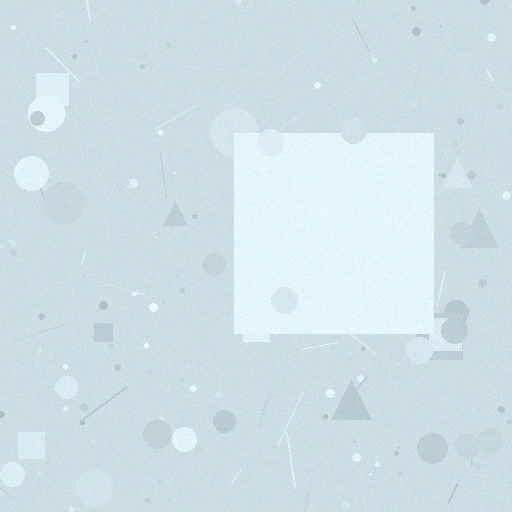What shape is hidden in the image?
A square is hidden in the image.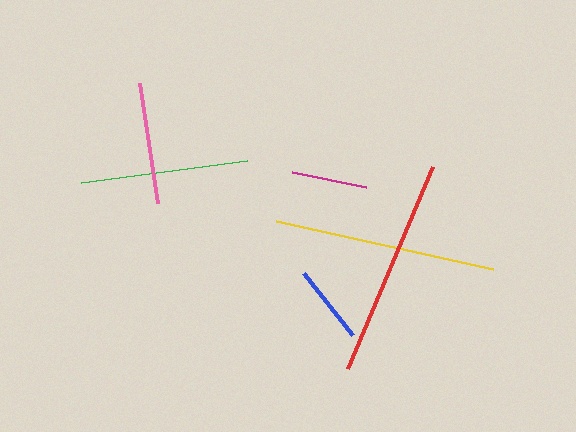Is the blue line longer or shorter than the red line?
The red line is longer than the blue line.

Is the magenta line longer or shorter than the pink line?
The pink line is longer than the magenta line.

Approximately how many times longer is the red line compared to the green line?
The red line is approximately 1.3 times the length of the green line.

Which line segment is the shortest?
The magenta line is the shortest at approximately 76 pixels.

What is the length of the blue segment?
The blue segment is approximately 79 pixels long.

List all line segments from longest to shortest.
From longest to shortest: yellow, red, green, pink, blue, magenta.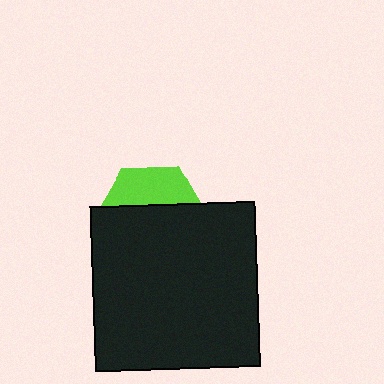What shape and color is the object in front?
The object in front is a black square.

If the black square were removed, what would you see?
You would see the complete lime hexagon.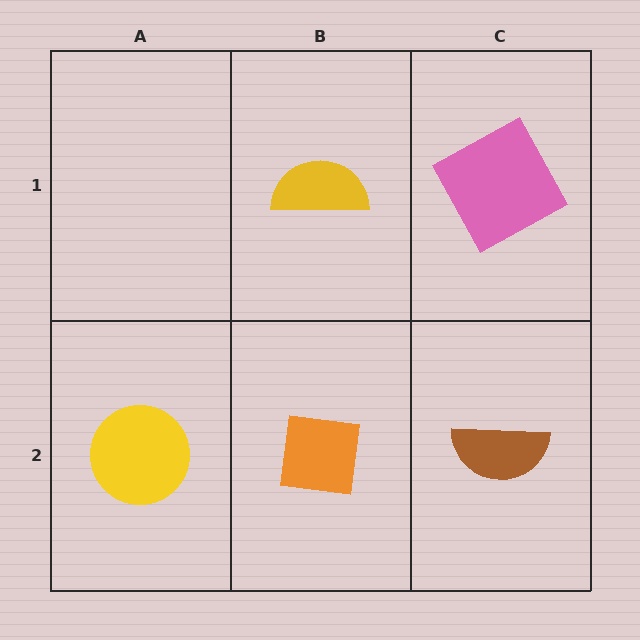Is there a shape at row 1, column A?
No, that cell is empty.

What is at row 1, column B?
A yellow semicircle.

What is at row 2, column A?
A yellow circle.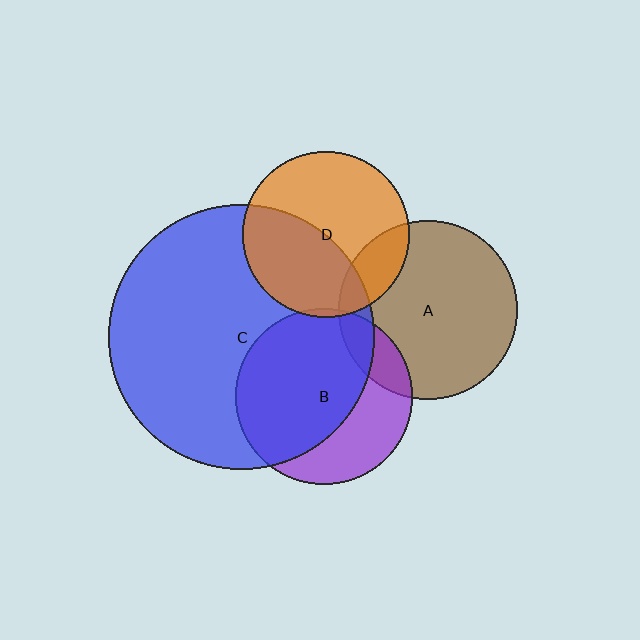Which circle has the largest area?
Circle C (blue).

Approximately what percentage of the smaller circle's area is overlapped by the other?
Approximately 45%.